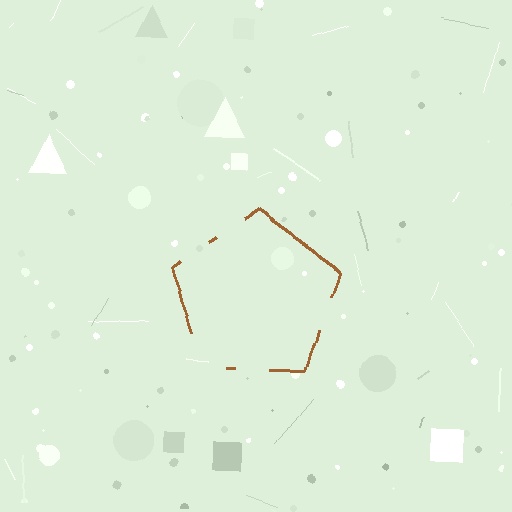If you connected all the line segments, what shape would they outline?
They would outline a pentagon.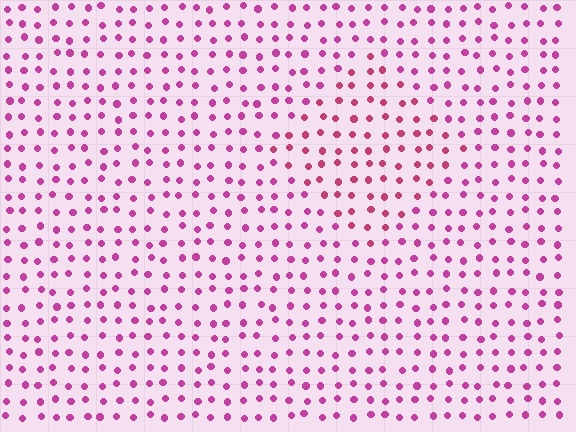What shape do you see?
I see a diamond.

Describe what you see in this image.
The image is filled with small magenta elements in a uniform arrangement. A diamond-shaped region is visible where the elements are tinted to a slightly different hue, forming a subtle color boundary.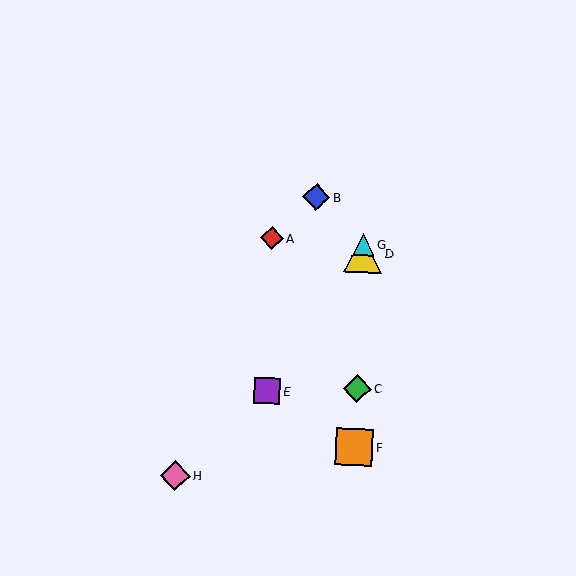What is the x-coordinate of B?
Object B is at x≈316.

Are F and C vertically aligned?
Yes, both are at x≈354.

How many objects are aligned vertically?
4 objects (C, D, F, G) are aligned vertically.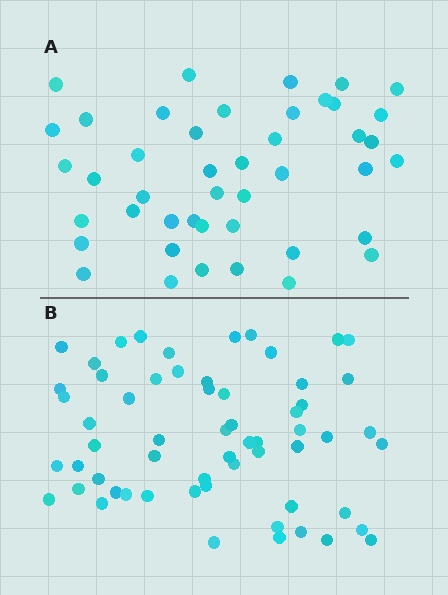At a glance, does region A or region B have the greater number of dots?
Region B (the bottom region) has more dots.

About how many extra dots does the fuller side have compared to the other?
Region B has approximately 15 more dots than region A.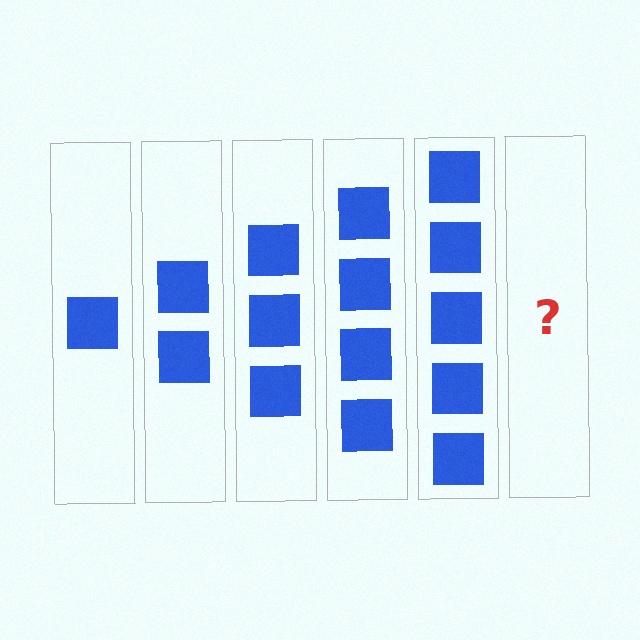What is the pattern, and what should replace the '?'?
The pattern is that each step adds one more square. The '?' should be 6 squares.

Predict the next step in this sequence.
The next step is 6 squares.